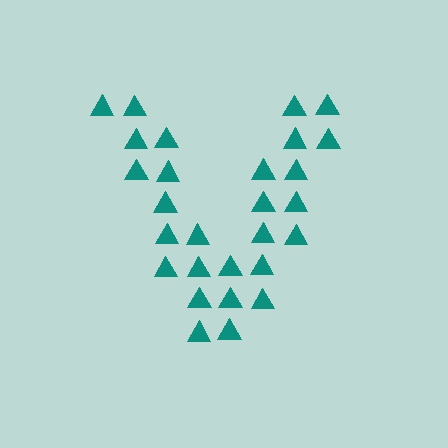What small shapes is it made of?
It is made of small triangles.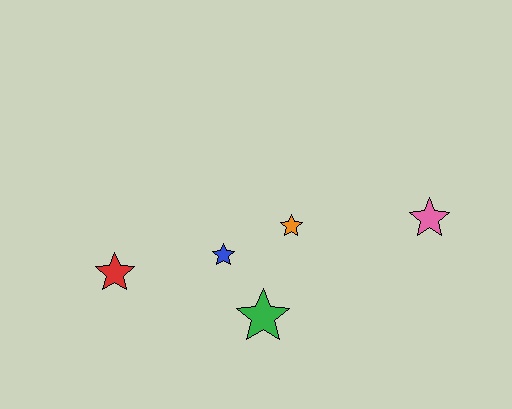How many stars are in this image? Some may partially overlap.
There are 5 stars.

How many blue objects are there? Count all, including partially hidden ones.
There is 1 blue object.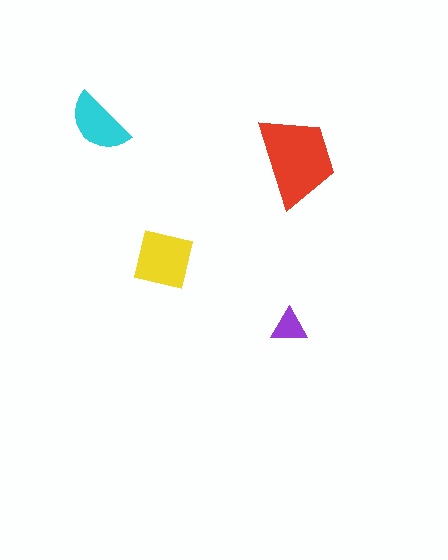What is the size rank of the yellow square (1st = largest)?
2nd.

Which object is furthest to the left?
The cyan semicircle is leftmost.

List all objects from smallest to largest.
The purple triangle, the cyan semicircle, the yellow square, the red trapezoid.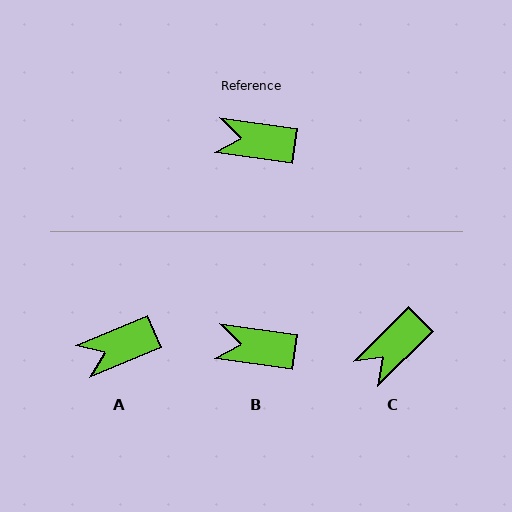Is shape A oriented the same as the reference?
No, it is off by about 31 degrees.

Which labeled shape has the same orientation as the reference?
B.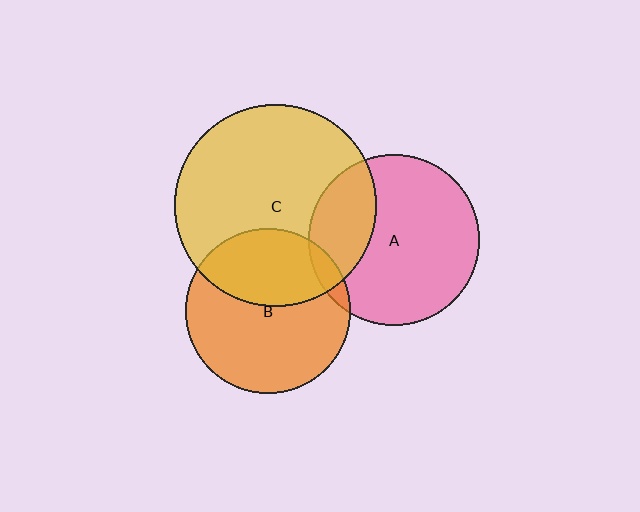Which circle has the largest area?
Circle C (yellow).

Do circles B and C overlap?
Yes.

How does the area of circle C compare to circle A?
Approximately 1.4 times.